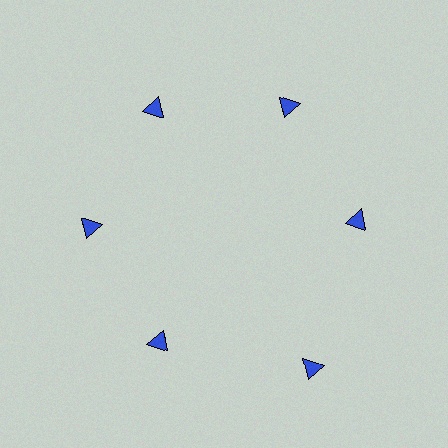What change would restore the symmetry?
The symmetry would be restored by moving it inward, back onto the ring so that all 6 triangles sit at equal angles and equal distance from the center.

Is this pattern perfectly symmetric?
No. The 6 blue triangles are arranged in a ring, but one element near the 5 o'clock position is pushed outward from the center, breaking the 6-fold rotational symmetry.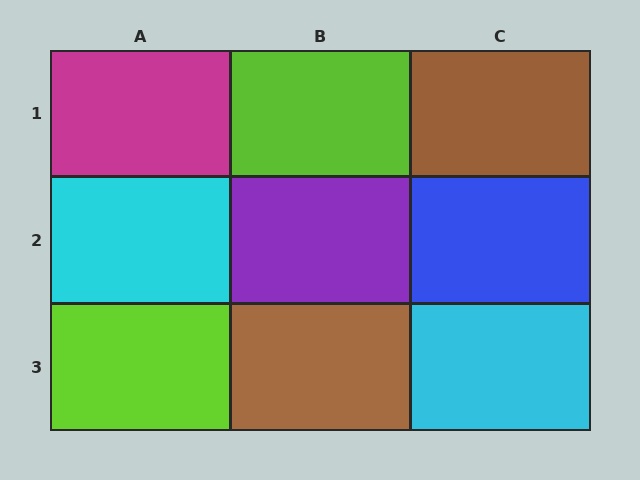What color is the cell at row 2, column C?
Blue.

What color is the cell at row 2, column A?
Cyan.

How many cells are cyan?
2 cells are cyan.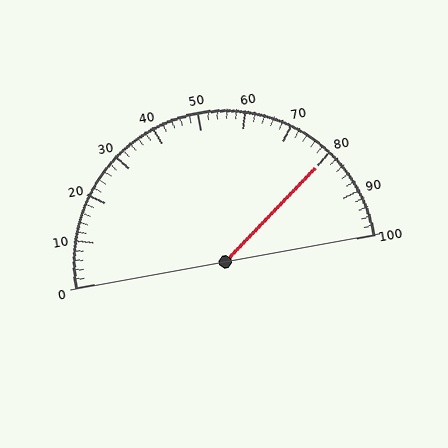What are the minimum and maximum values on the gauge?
The gauge ranges from 0 to 100.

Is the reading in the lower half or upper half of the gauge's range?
The reading is in the upper half of the range (0 to 100).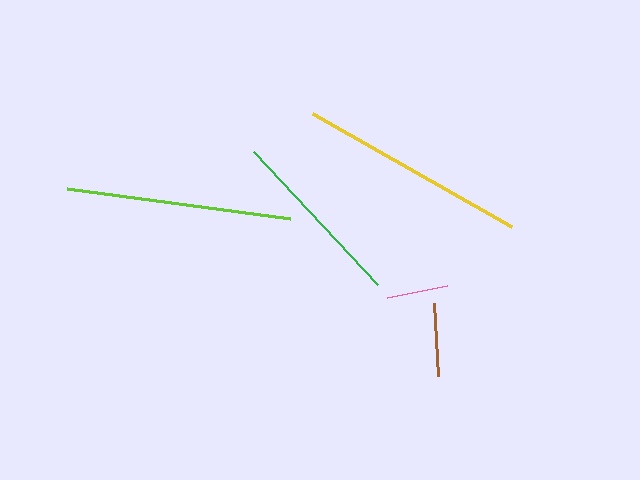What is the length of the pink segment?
The pink segment is approximately 61 pixels long.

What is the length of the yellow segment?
The yellow segment is approximately 229 pixels long.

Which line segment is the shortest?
The pink line is the shortest at approximately 61 pixels.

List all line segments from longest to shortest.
From longest to shortest: yellow, lime, green, brown, pink.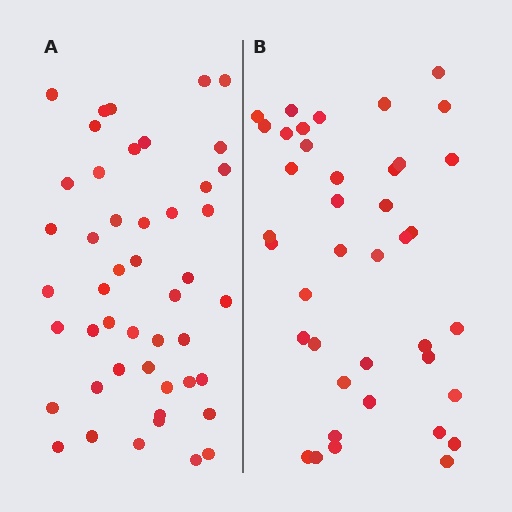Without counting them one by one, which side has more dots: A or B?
Region A (the left region) has more dots.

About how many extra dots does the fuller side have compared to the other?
Region A has roughly 8 or so more dots than region B.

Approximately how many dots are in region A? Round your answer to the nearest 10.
About 50 dots. (The exact count is 47, which rounds to 50.)